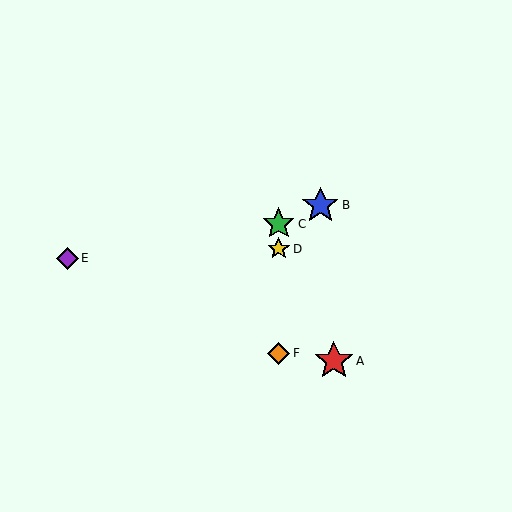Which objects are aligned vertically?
Objects C, D, F are aligned vertically.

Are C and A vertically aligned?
No, C is at x≈279 and A is at x≈334.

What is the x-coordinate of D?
Object D is at x≈279.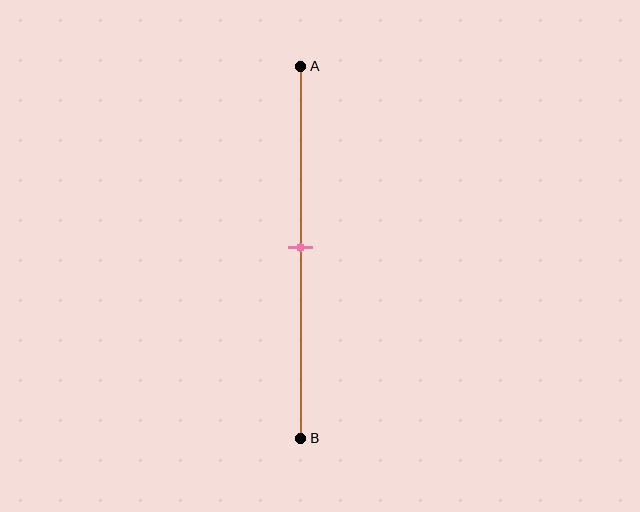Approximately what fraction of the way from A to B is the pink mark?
The pink mark is approximately 50% of the way from A to B.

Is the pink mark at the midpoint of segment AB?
Yes, the mark is approximately at the midpoint.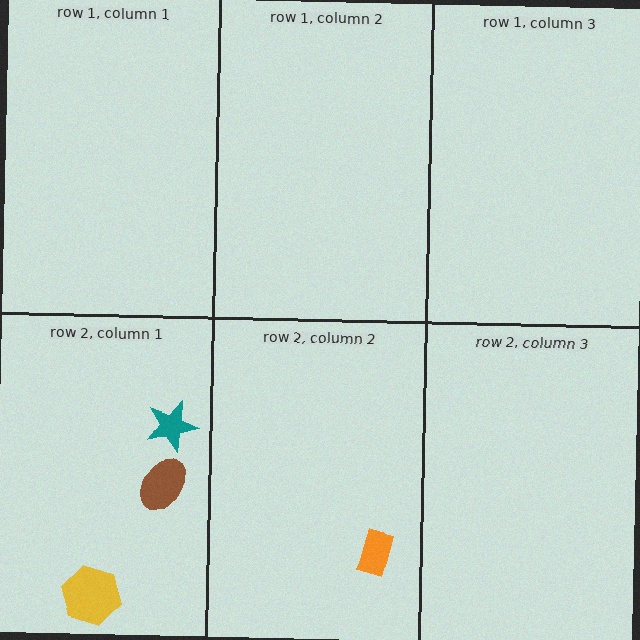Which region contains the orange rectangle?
The row 2, column 2 region.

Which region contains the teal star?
The row 2, column 1 region.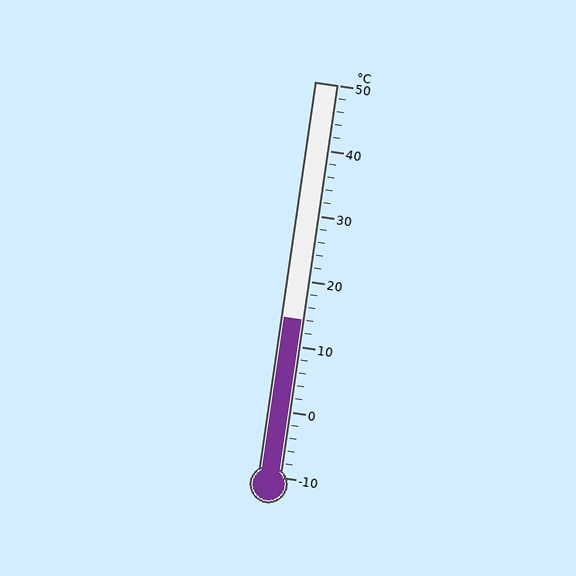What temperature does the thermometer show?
The thermometer shows approximately 14°C.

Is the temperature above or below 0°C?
The temperature is above 0°C.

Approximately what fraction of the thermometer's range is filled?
The thermometer is filled to approximately 40% of its range.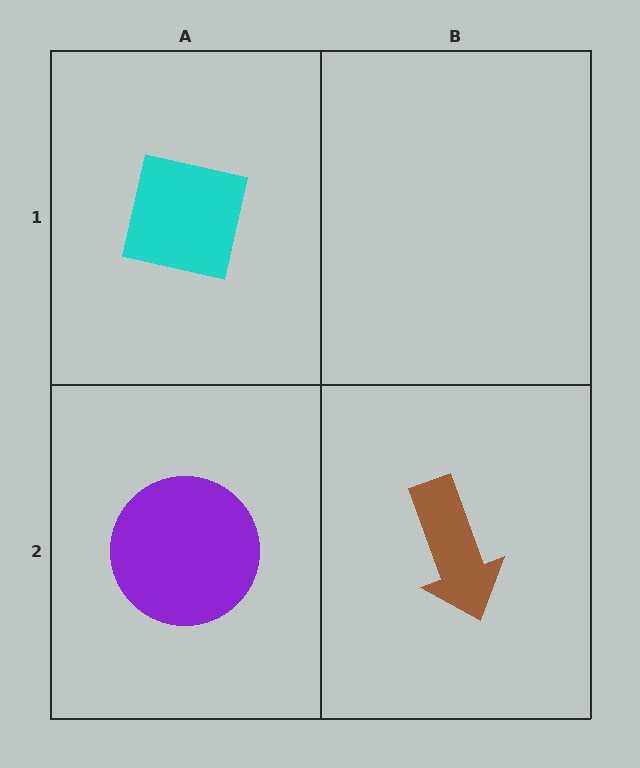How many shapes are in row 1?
1 shape.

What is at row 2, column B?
A brown arrow.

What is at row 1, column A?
A cyan square.